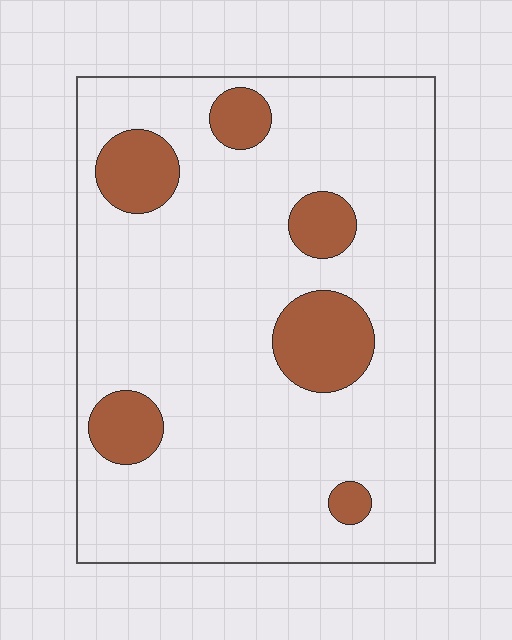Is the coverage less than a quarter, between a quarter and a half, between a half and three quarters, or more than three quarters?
Less than a quarter.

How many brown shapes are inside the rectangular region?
6.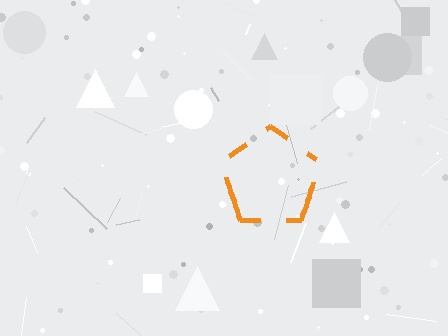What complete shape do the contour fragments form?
The contour fragments form a pentagon.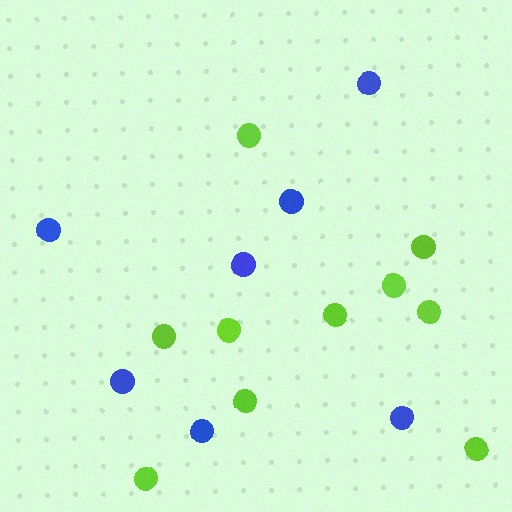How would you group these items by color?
There are 2 groups: one group of lime circles (10) and one group of blue circles (7).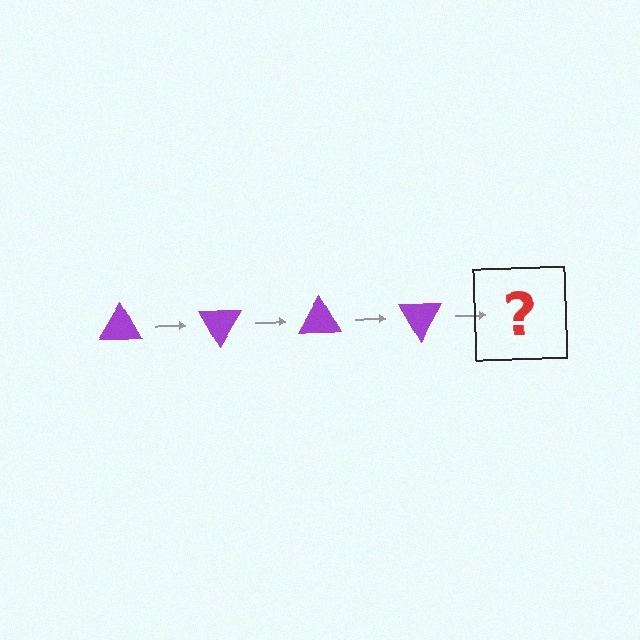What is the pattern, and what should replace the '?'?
The pattern is that the triangle rotates 60 degrees each step. The '?' should be a purple triangle rotated 240 degrees.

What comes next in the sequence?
The next element should be a purple triangle rotated 240 degrees.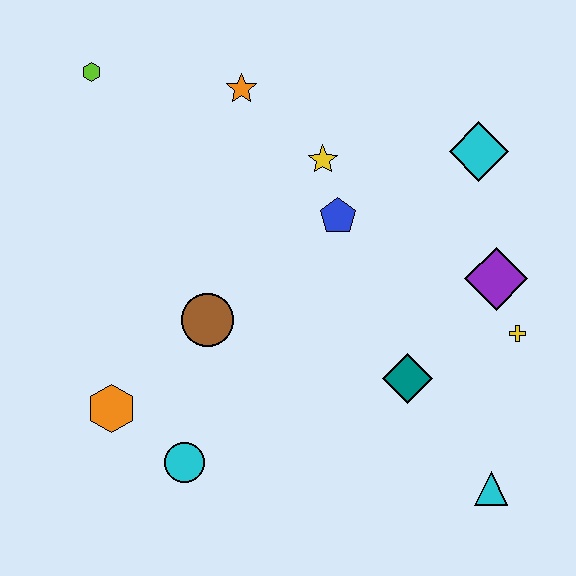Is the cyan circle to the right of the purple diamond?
No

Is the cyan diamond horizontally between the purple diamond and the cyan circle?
Yes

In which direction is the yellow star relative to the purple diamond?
The yellow star is to the left of the purple diamond.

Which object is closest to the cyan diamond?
The purple diamond is closest to the cyan diamond.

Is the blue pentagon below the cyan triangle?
No